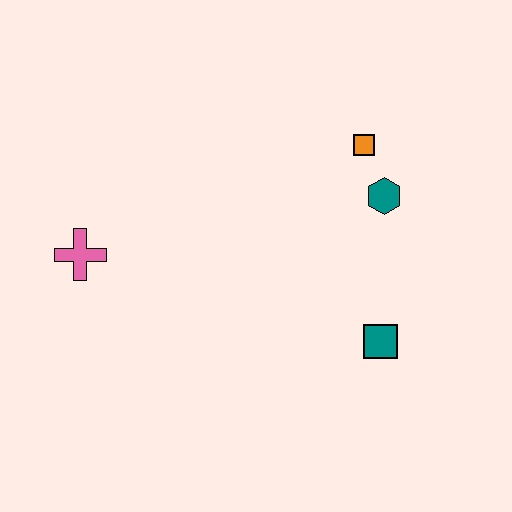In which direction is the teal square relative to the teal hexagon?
The teal square is below the teal hexagon.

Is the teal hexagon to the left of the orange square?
No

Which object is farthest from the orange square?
The pink cross is farthest from the orange square.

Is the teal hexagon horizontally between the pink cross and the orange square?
No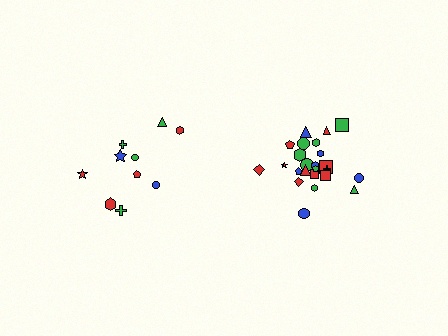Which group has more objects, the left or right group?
The right group.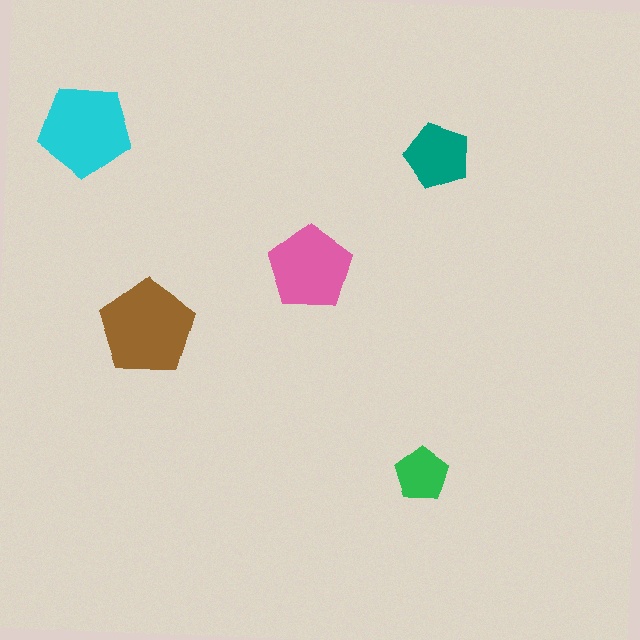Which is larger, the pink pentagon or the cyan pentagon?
The cyan one.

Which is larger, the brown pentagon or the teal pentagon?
The brown one.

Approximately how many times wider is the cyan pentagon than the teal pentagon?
About 1.5 times wider.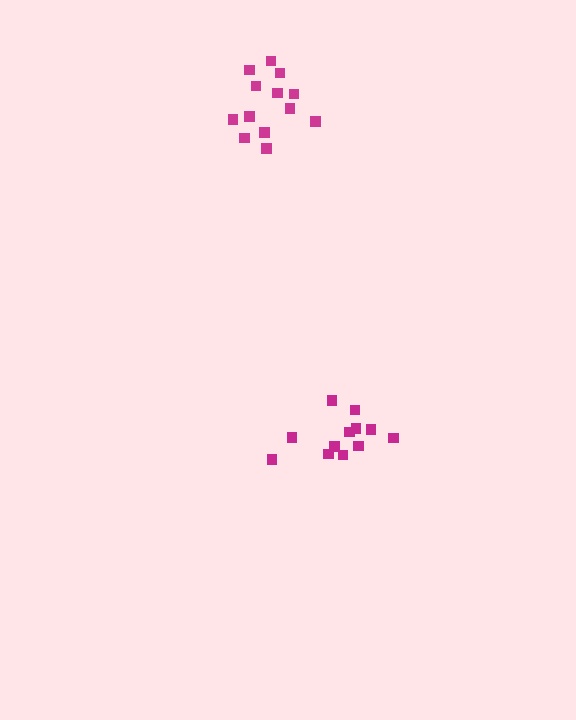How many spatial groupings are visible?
There are 2 spatial groupings.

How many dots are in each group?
Group 1: 12 dots, Group 2: 13 dots (25 total).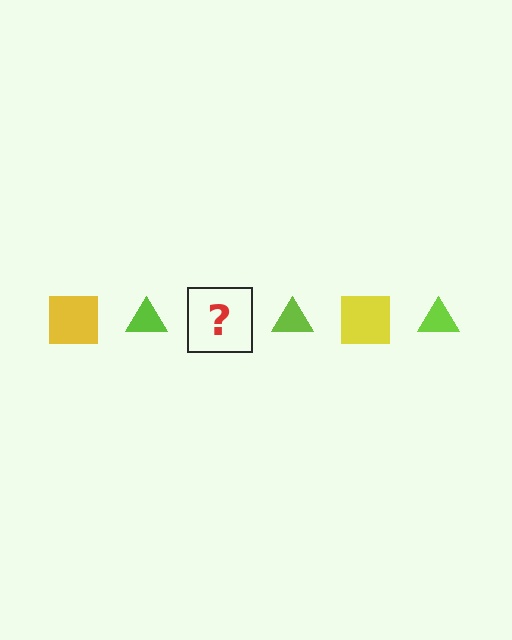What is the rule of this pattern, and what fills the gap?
The rule is that the pattern alternates between yellow square and lime triangle. The gap should be filled with a yellow square.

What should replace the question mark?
The question mark should be replaced with a yellow square.